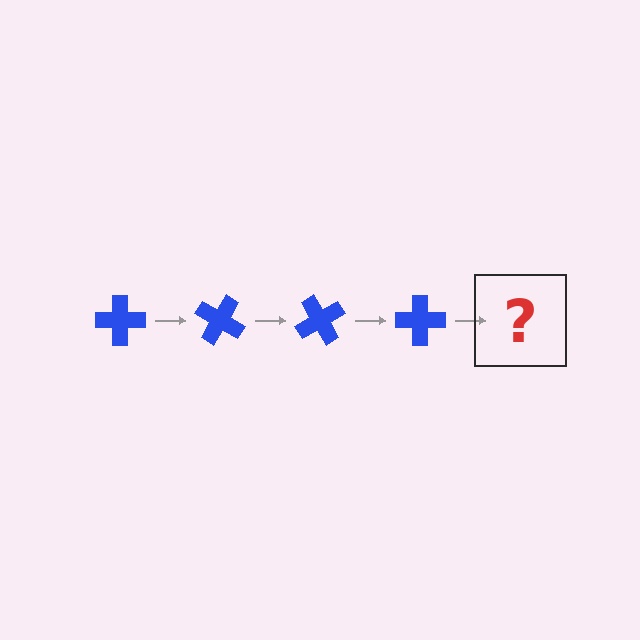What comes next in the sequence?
The next element should be a blue cross rotated 120 degrees.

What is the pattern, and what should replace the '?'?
The pattern is that the cross rotates 30 degrees each step. The '?' should be a blue cross rotated 120 degrees.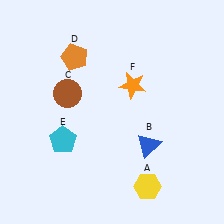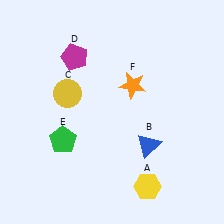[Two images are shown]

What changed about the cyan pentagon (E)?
In Image 1, E is cyan. In Image 2, it changed to green.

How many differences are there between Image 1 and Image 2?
There are 3 differences between the two images.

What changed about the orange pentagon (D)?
In Image 1, D is orange. In Image 2, it changed to magenta.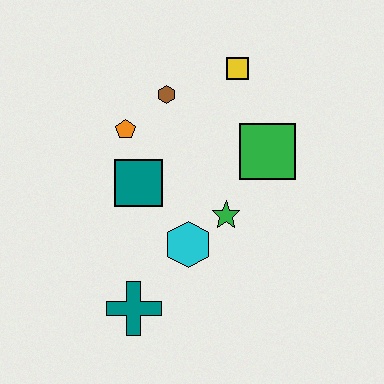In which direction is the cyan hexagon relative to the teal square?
The cyan hexagon is below the teal square.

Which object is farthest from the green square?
The teal cross is farthest from the green square.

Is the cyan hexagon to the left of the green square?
Yes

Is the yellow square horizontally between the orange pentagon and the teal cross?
No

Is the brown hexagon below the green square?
No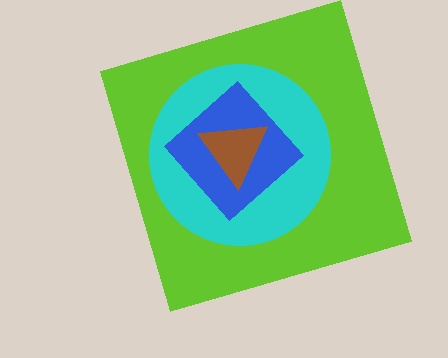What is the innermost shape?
The brown triangle.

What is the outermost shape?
The lime square.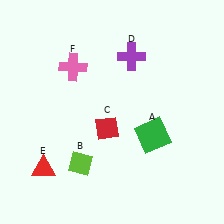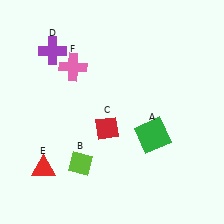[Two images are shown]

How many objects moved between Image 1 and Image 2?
1 object moved between the two images.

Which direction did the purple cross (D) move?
The purple cross (D) moved left.